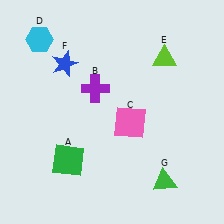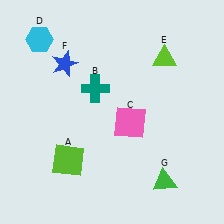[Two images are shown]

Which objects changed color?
A changed from green to lime. B changed from purple to teal.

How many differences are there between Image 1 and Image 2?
There are 2 differences between the two images.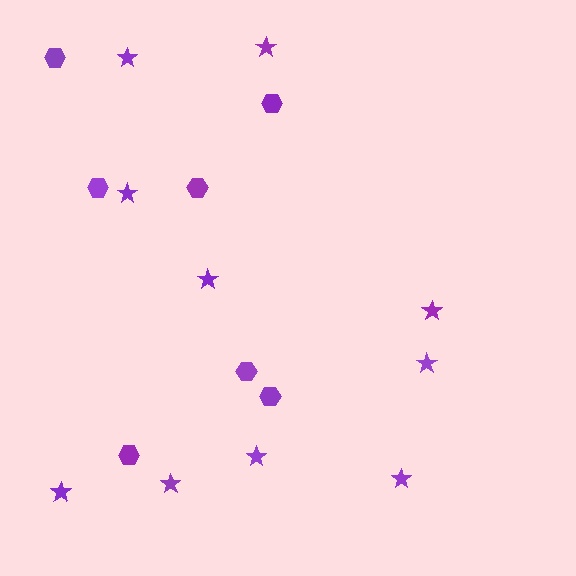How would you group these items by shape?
There are 2 groups: one group of stars (10) and one group of hexagons (7).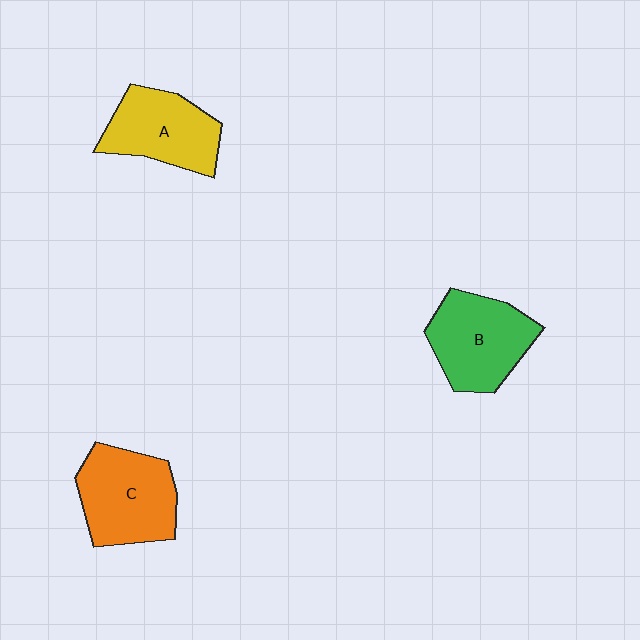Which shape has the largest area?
Shape C (orange).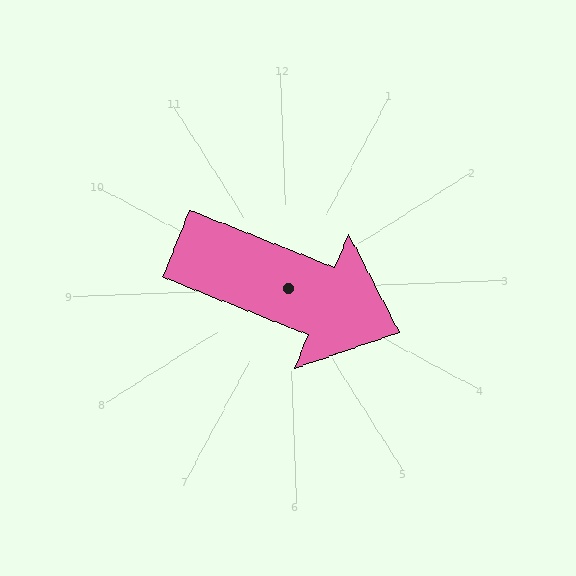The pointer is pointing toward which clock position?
Roughly 4 o'clock.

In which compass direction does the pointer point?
Southeast.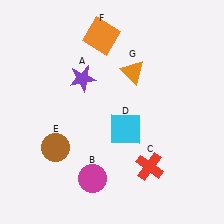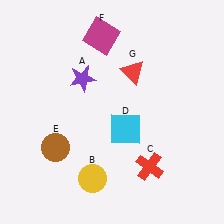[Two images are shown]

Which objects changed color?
B changed from magenta to yellow. F changed from orange to magenta. G changed from orange to red.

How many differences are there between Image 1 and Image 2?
There are 3 differences between the two images.